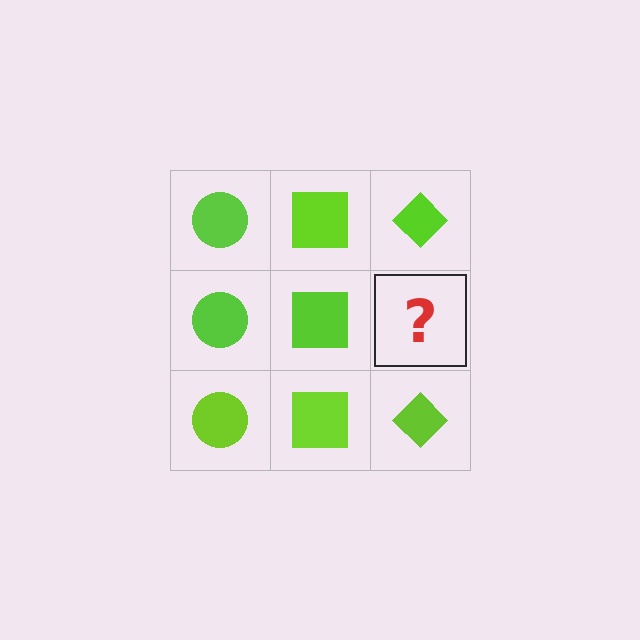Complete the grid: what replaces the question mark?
The question mark should be replaced with a lime diamond.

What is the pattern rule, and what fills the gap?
The rule is that each column has a consistent shape. The gap should be filled with a lime diamond.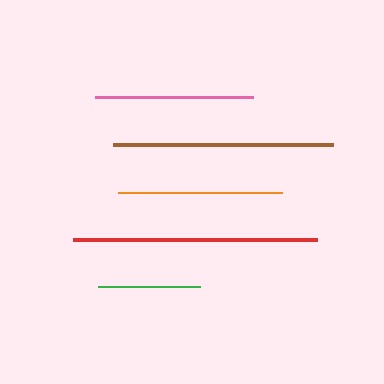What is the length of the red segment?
The red segment is approximately 245 pixels long.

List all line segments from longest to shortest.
From longest to shortest: red, brown, orange, pink, green.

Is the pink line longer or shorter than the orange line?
The orange line is longer than the pink line.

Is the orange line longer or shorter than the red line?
The red line is longer than the orange line.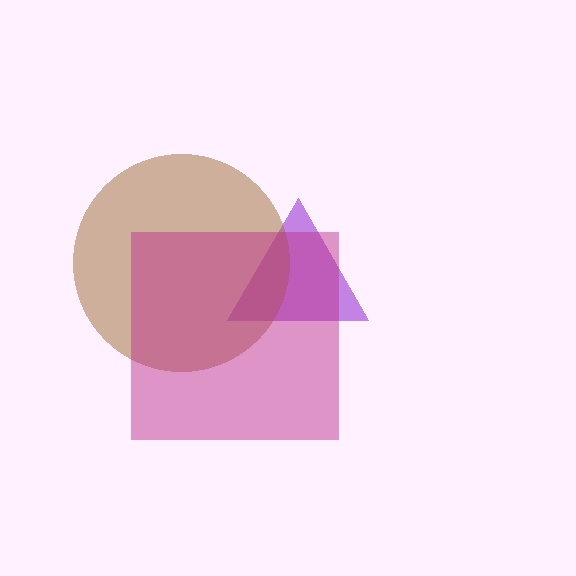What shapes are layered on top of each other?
The layered shapes are: a purple triangle, a brown circle, a magenta square.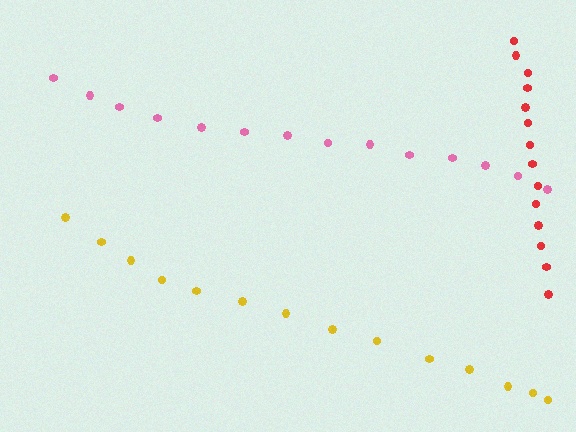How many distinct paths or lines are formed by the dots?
There are 3 distinct paths.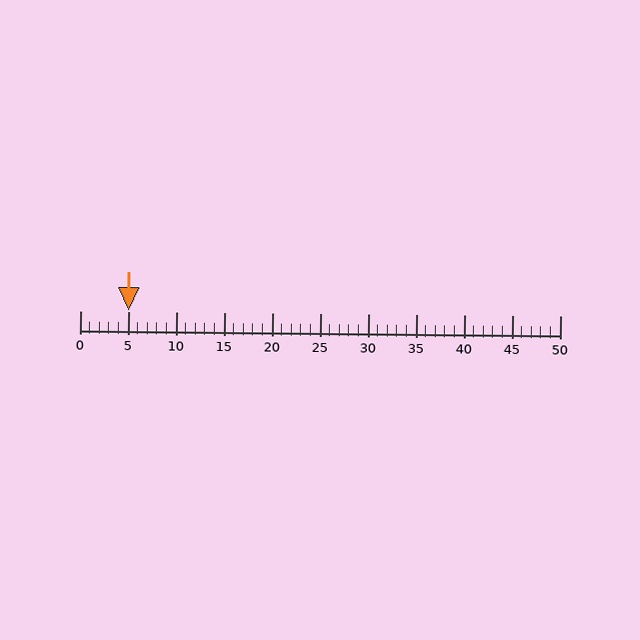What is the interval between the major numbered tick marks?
The major tick marks are spaced 5 units apart.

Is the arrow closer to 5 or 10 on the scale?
The arrow is closer to 5.